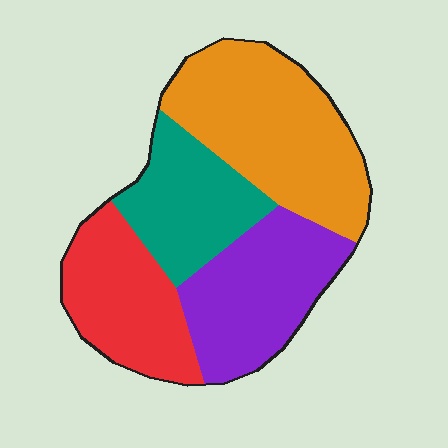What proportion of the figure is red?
Red takes up about one fifth (1/5) of the figure.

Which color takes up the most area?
Orange, at roughly 35%.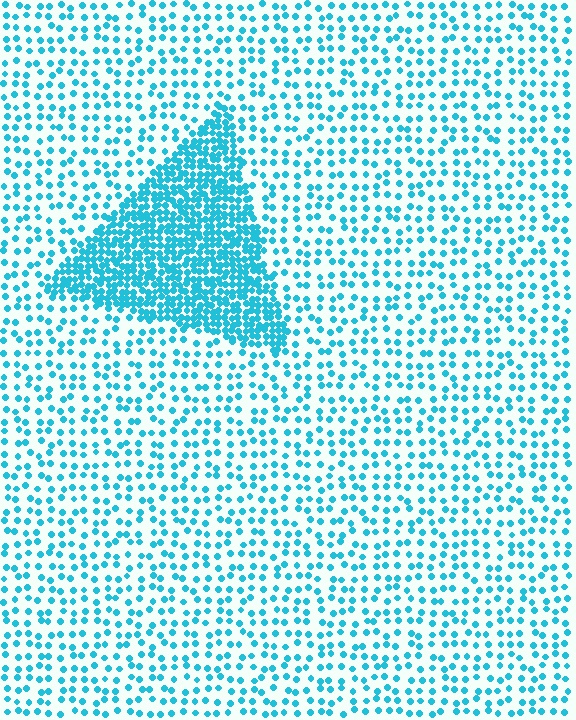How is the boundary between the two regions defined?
The boundary is defined by a change in element density (approximately 2.9x ratio). All elements are the same color, size, and shape.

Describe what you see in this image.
The image contains small cyan elements arranged at two different densities. A triangle-shaped region is visible where the elements are more densely packed than the surrounding area.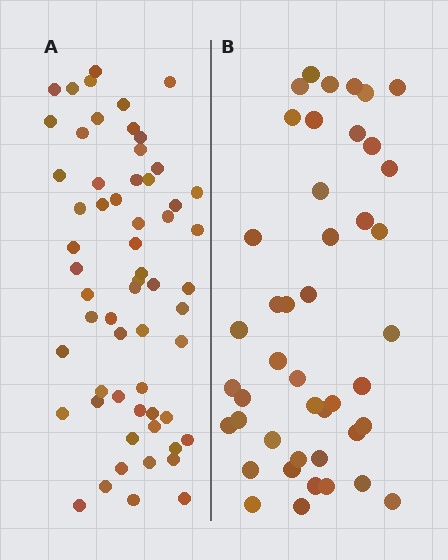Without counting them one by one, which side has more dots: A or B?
Region A (the left region) has more dots.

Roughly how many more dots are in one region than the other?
Region A has approximately 15 more dots than region B.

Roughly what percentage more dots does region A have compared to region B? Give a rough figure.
About 35% more.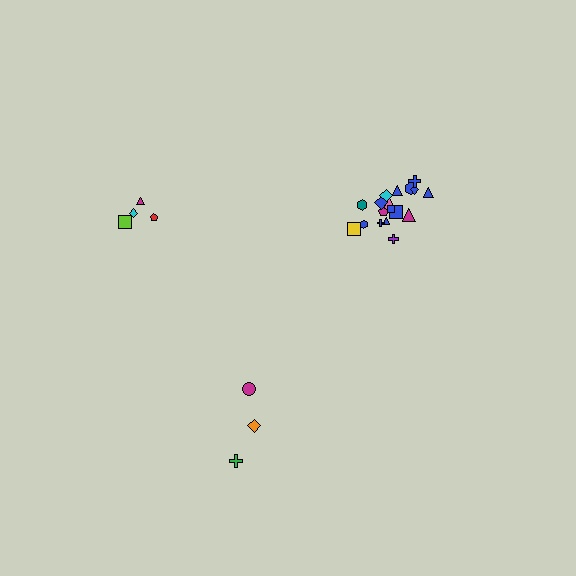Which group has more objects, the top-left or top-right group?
The top-right group.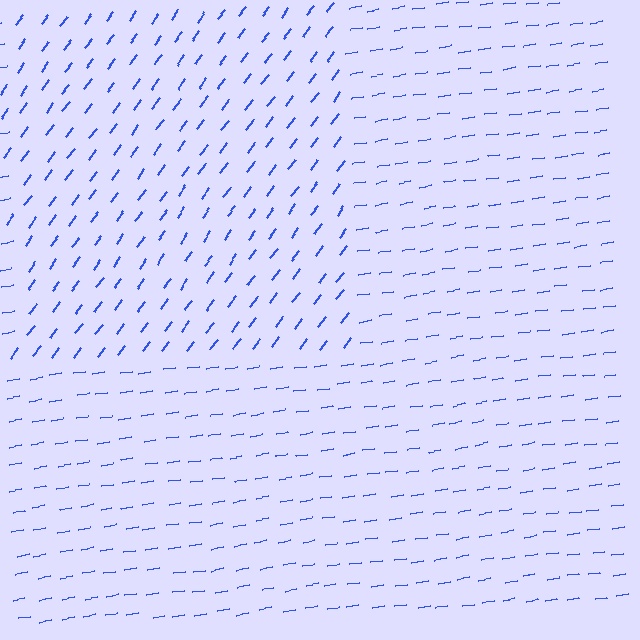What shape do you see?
I see a rectangle.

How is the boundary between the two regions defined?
The boundary is defined purely by a change in line orientation (approximately 45 degrees difference). All lines are the same color and thickness.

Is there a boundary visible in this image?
Yes, there is a texture boundary formed by a change in line orientation.